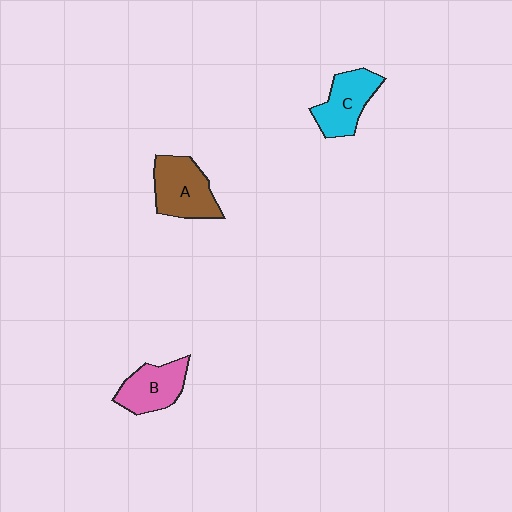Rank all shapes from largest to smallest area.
From largest to smallest: A (brown), C (cyan), B (pink).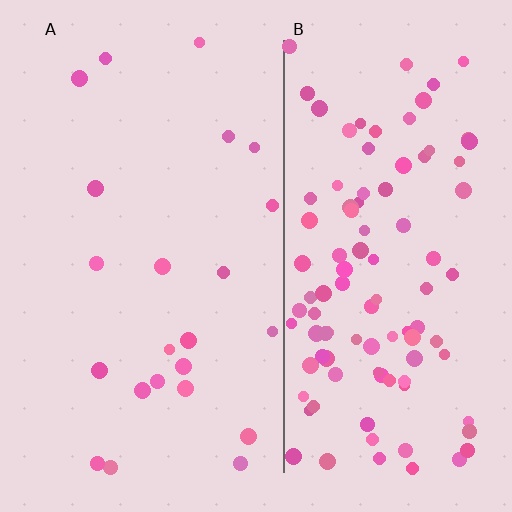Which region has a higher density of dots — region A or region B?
B (the right).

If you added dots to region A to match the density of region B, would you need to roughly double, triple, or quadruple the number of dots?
Approximately quadruple.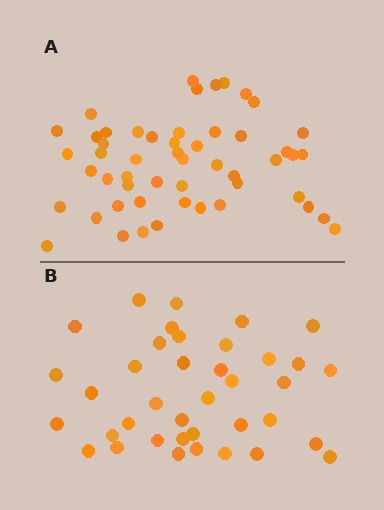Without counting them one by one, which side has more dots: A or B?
Region A (the top region) has more dots.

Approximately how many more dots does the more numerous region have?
Region A has approximately 15 more dots than region B.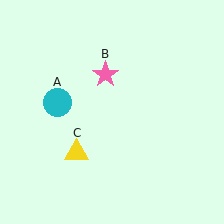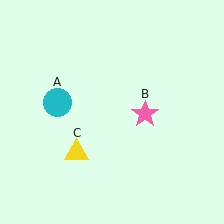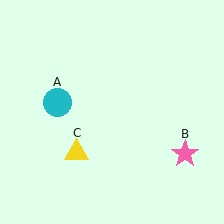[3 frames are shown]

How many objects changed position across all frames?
1 object changed position: pink star (object B).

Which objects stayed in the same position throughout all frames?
Cyan circle (object A) and yellow triangle (object C) remained stationary.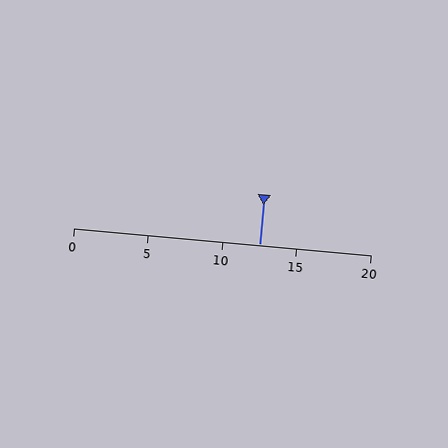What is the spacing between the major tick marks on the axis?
The major ticks are spaced 5 apart.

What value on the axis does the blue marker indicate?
The marker indicates approximately 12.5.